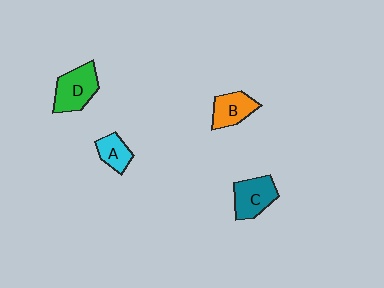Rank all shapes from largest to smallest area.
From largest to smallest: D (green), C (teal), B (orange), A (cyan).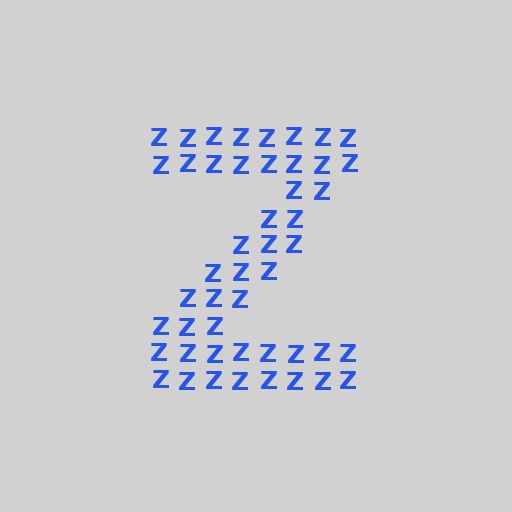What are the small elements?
The small elements are letter Z's.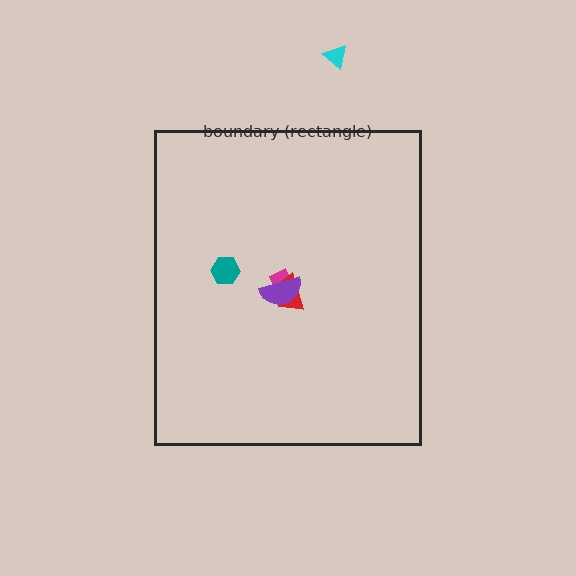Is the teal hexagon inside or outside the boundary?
Inside.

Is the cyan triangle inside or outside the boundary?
Outside.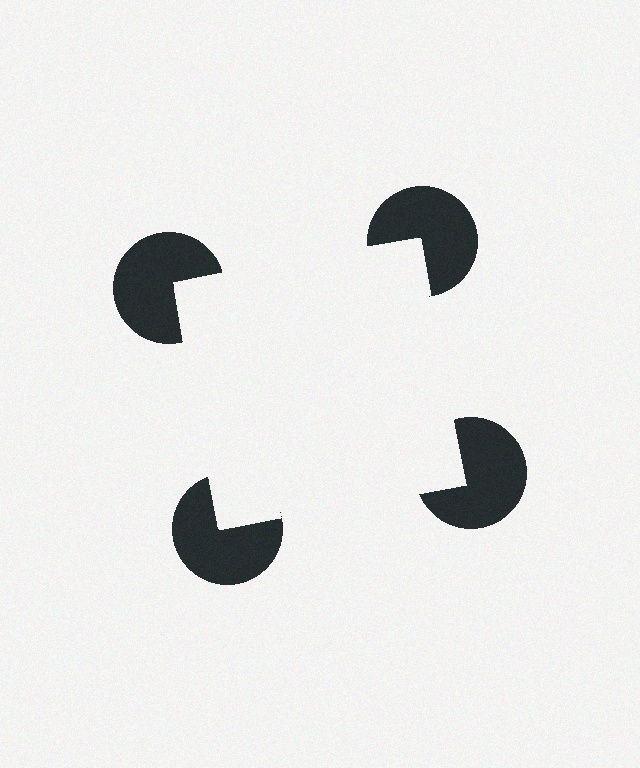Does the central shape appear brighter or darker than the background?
It typically appears slightly brighter than the background, even though no actual brightness change is drawn.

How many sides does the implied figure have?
4 sides.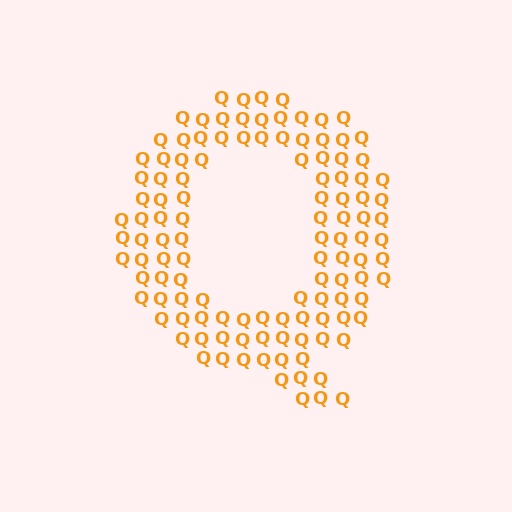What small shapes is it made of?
It is made of small letter Q's.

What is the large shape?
The large shape is the letter Q.